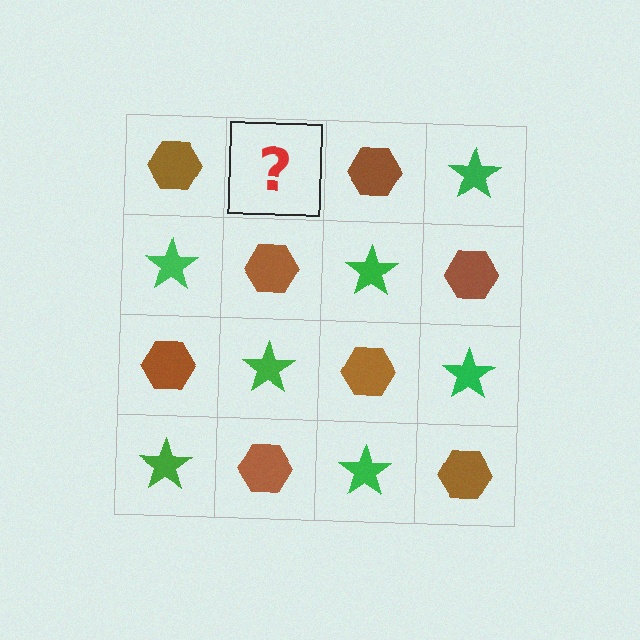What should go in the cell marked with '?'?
The missing cell should contain a green star.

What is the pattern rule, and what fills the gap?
The rule is that it alternates brown hexagon and green star in a checkerboard pattern. The gap should be filled with a green star.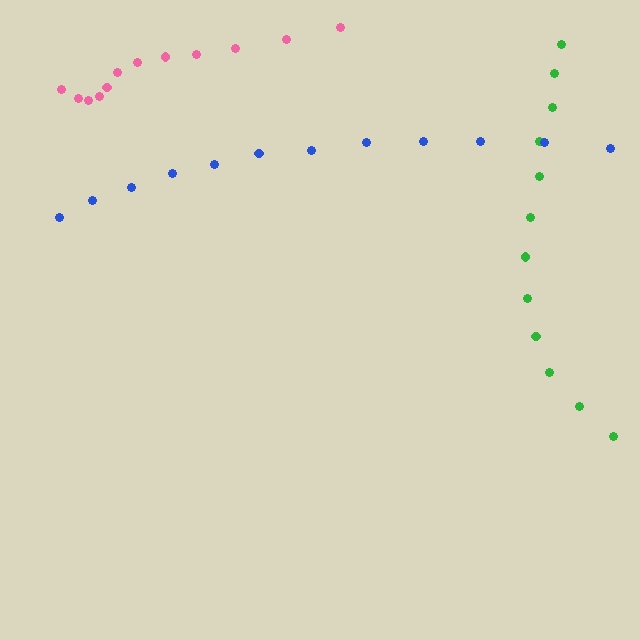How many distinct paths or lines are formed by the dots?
There are 3 distinct paths.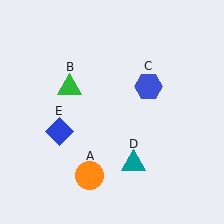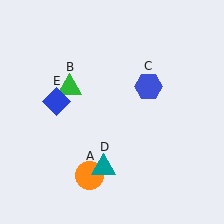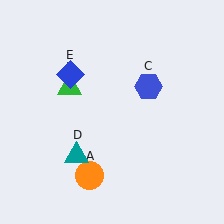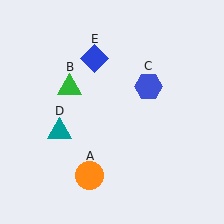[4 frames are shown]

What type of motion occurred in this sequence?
The teal triangle (object D), blue diamond (object E) rotated clockwise around the center of the scene.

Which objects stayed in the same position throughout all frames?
Orange circle (object A) and green triangle (object B) and blue hexagon (object C) remained stationary.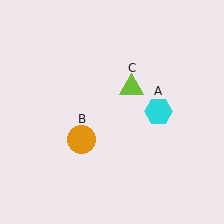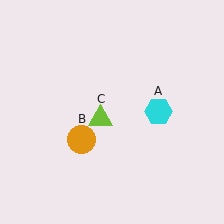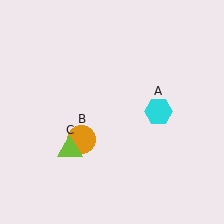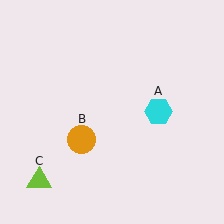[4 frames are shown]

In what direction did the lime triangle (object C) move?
The lime triangle (object C) moved down and to the left.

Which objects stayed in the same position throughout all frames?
Cyan hexagon (object A) and orange circle (object B) remained stationary.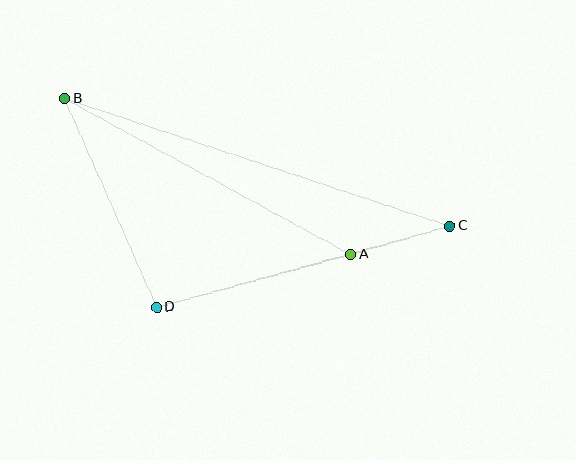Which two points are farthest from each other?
Points B and C are farthest from each other.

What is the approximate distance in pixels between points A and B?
The distance between A and B is approximately 326 pixels.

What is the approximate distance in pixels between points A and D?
The distance between A and D is approximately 201 pixels.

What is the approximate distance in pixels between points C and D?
The distance between C and D is approximately 304 pixels.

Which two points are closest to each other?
Points A and C are closest to each other.